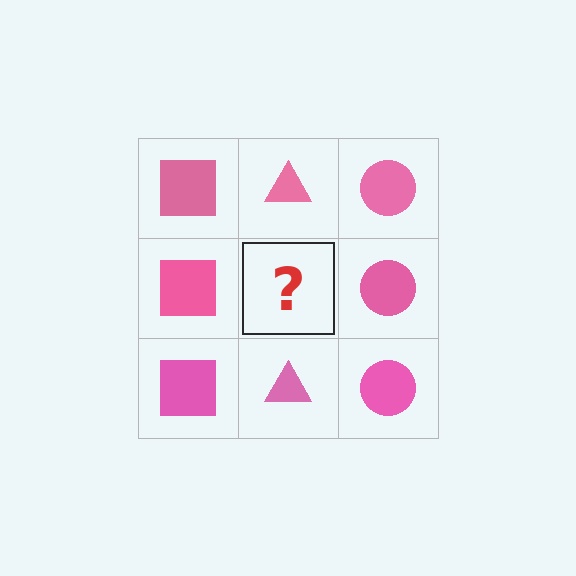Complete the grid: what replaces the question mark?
The question mark should be replaced with a pink triangle.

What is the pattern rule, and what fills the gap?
The rule is that each column has a consistent shape. The gap should be filled with a pink triangle.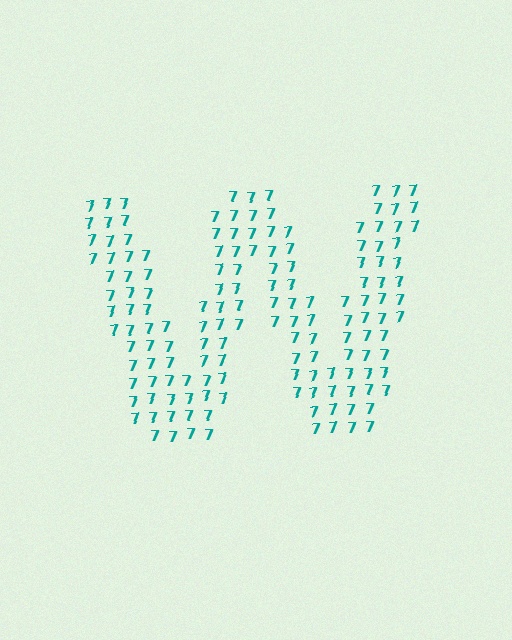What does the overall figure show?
The overall figure shows the letter W.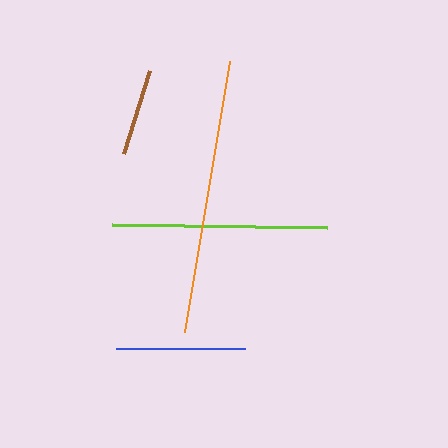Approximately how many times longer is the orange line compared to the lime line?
The orange line is approximately 1.3 times the length of the lime line.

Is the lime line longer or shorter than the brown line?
The lime line is longer than the brown line.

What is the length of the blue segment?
The blue segment is approximately 129 pixels long.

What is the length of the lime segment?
The lime segment is approximately 215 pixels long.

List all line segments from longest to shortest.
From longest to shortest: orange, lime, blue, brown.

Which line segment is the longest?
The orange line is the longest at approximately 276 pixels.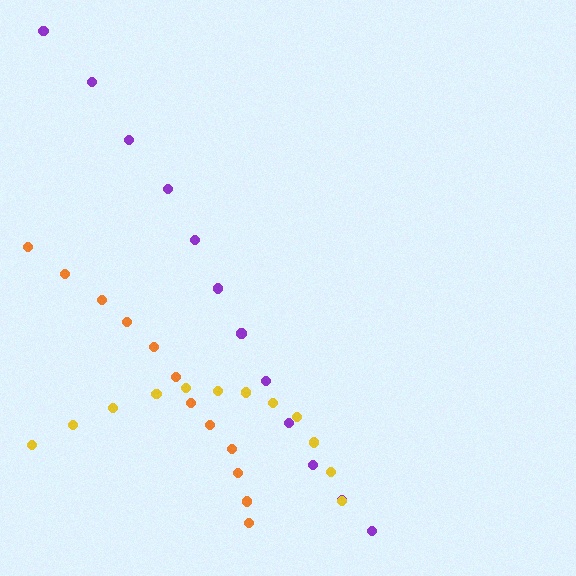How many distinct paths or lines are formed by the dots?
There are 3 distinct paths.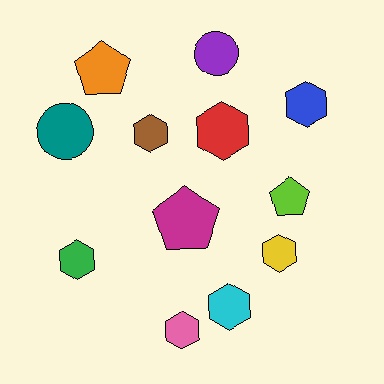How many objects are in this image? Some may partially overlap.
There are 12 objects.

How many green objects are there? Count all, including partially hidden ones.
There is 1 green object.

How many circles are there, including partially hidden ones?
There are 2 circles.